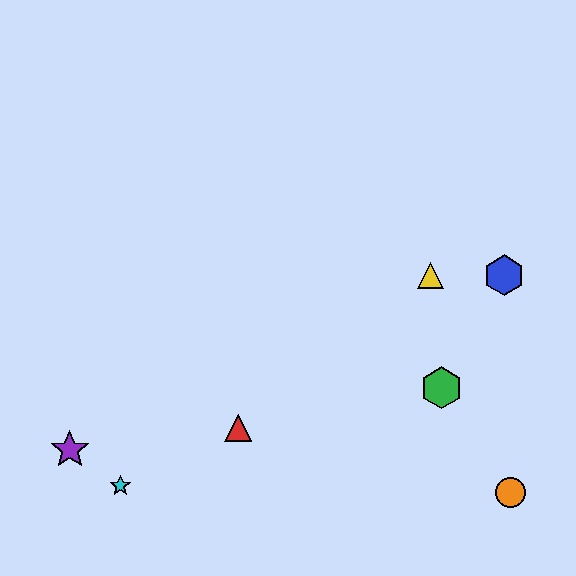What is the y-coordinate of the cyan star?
The cyan star is at y≈486.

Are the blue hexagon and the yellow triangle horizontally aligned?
Yes, both are at y≈275.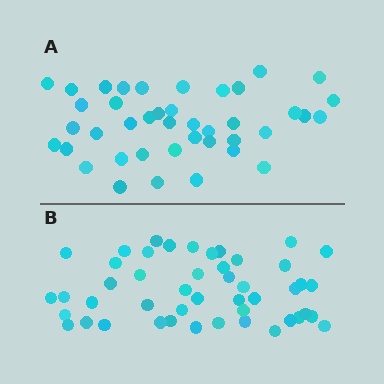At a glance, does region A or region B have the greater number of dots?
Region B (the bottom region) has more dots.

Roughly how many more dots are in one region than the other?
Region B has about 6 more dots than region A.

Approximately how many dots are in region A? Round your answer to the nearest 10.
About 40 dots. (The exact count is 41, which rounds to 40.)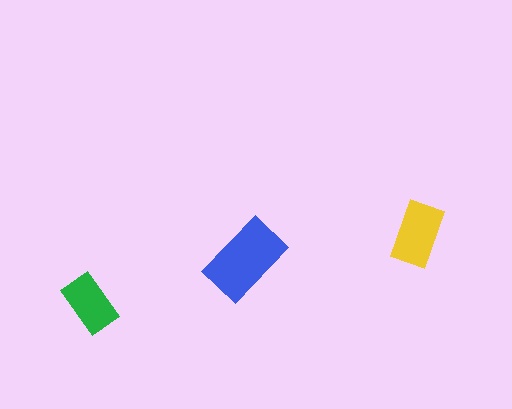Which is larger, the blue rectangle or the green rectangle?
The blue one.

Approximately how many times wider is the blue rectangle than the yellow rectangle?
About 1.5 times wider.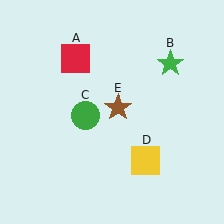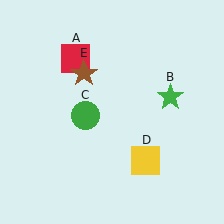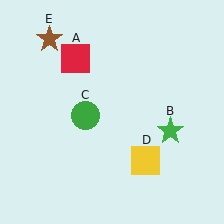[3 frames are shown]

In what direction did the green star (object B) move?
The green star (object B) moved down.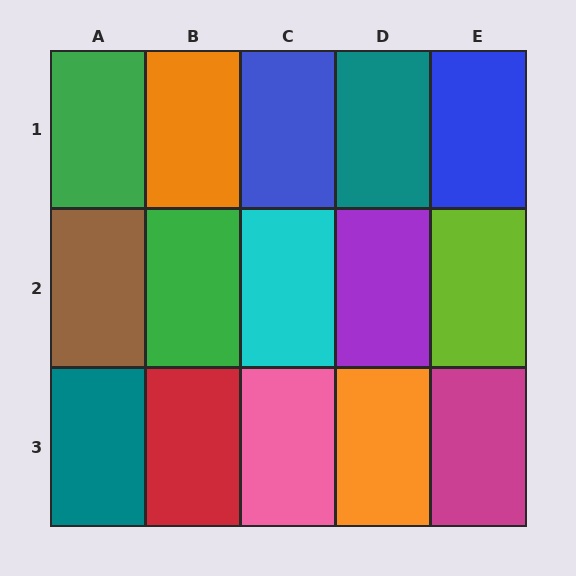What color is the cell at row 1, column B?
Orange.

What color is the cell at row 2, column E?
Lime.